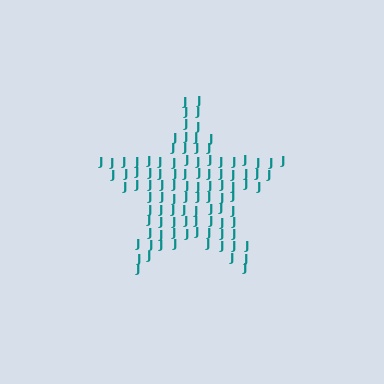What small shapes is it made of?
It is made of small letter J's.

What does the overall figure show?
The overall figure shows a star.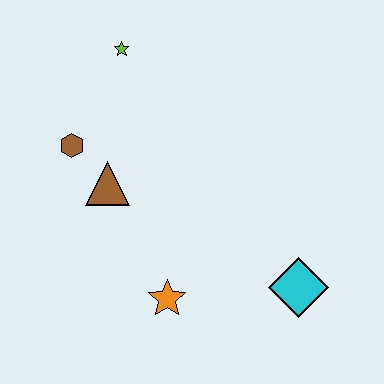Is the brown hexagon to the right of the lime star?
No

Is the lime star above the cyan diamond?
Yes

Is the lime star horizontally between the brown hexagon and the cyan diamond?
Yes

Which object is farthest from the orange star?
The lime star is farthest from the orange star.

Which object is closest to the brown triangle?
The brown hexagon is closest to the brown triangle.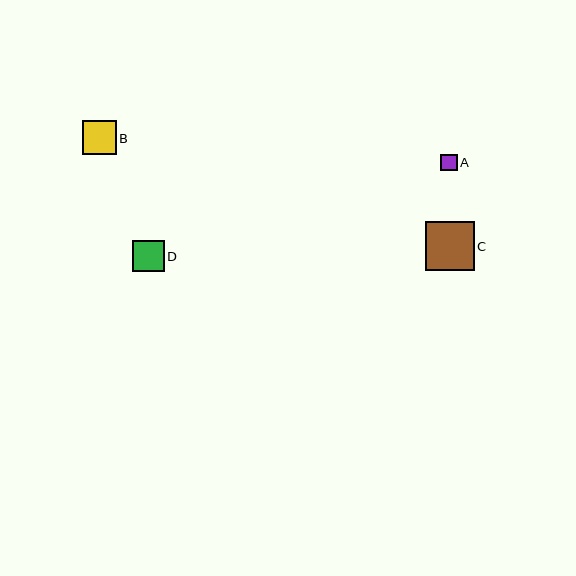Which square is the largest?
Square C is the largest with a size of approximately 49 pixels.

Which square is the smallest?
Square A is the smallest with a size of approximately 16 pixels.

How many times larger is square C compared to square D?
Square C is approximately 1.6 times the size of square D.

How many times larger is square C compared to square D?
Square C is approximately 1.6 times the size of square D.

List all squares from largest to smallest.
From largest to smallest: C, B, D, A.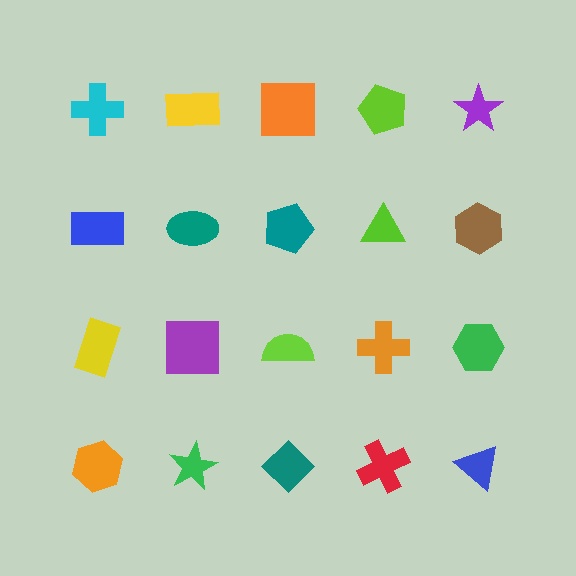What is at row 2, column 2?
A teal ellipse.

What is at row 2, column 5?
A brown hexagon.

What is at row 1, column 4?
A lime pentagon.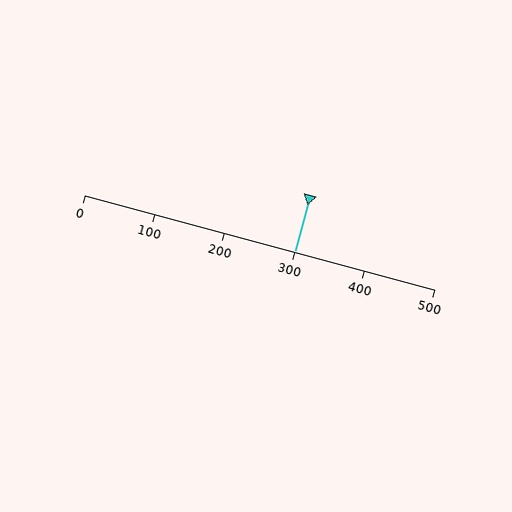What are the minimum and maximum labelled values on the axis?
The axis runs from 0 to 500.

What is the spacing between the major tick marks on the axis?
The major ticks are spaced 100 apart.